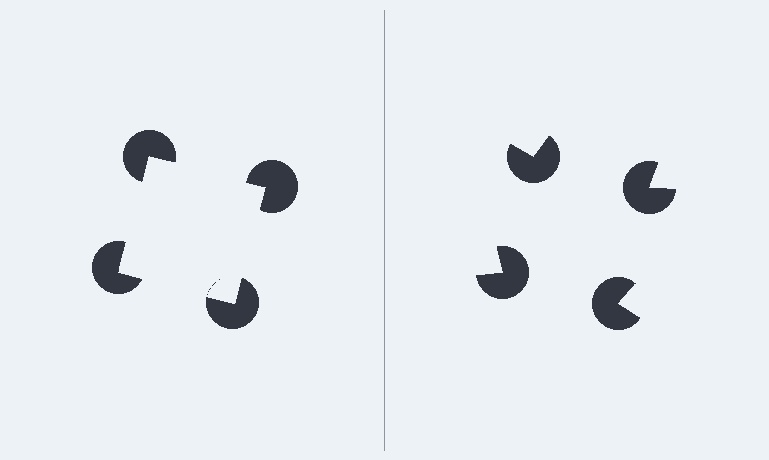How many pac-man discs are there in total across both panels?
8 — 4 on each side.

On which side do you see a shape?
An illusory square appears on the left side. On the right side the wedge cuts are rotated, so no coherent shape forms.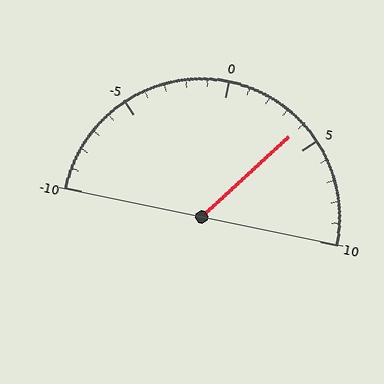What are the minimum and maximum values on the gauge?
The gauge ranges from -10 to 10.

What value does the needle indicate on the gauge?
The needle indicates approximately 4.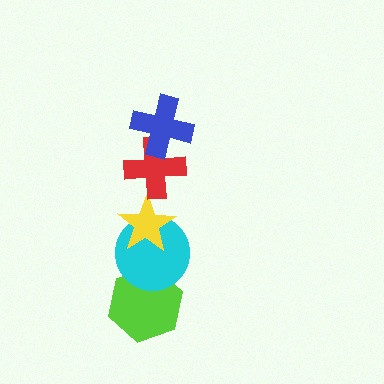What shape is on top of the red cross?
The blue cross is on top of the red cross.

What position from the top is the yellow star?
The yellow star is 3rd from the top.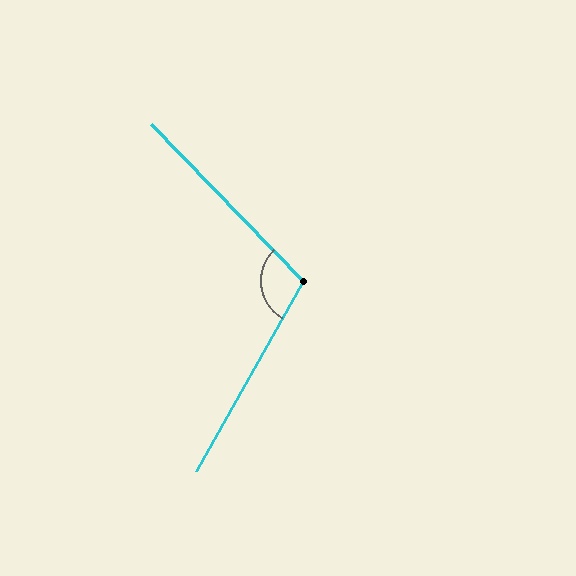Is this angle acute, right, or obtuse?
It is obtuse.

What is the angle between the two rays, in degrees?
Approximately 106 degrees.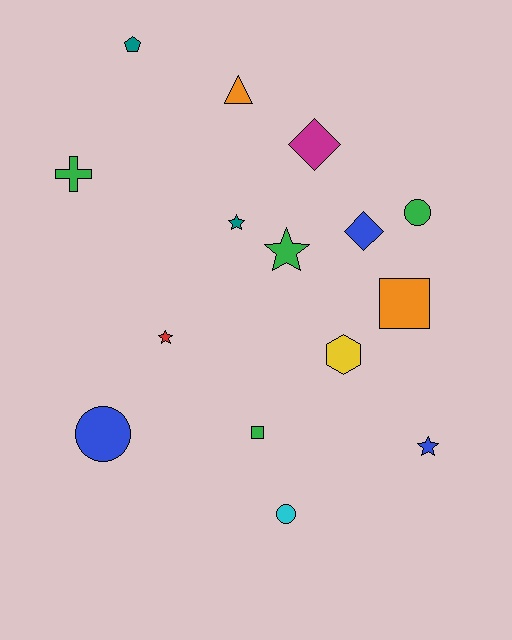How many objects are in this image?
There are 15 objects.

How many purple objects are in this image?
There are no purple objects.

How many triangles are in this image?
There is 1 triangle.